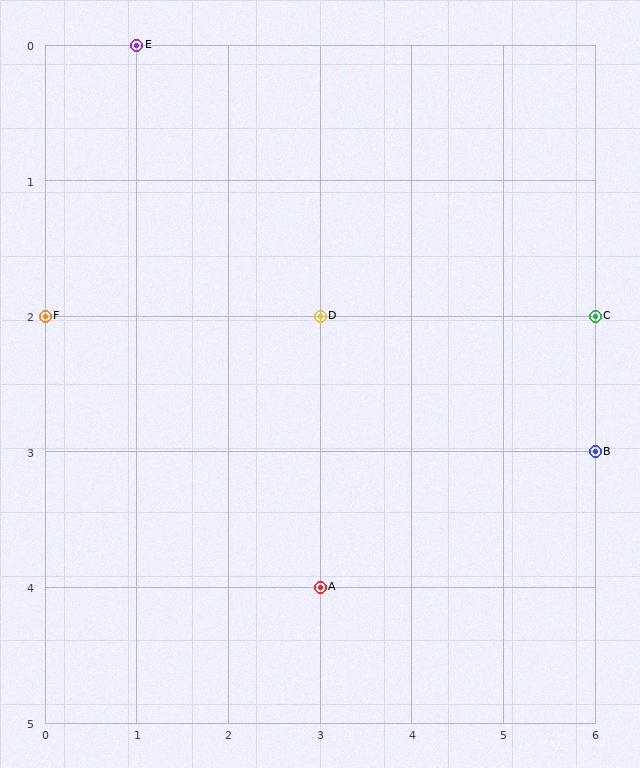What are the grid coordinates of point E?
Point E is at grid coordinates (1, 0).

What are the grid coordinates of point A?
Point A is at grid coordinates (3, 4).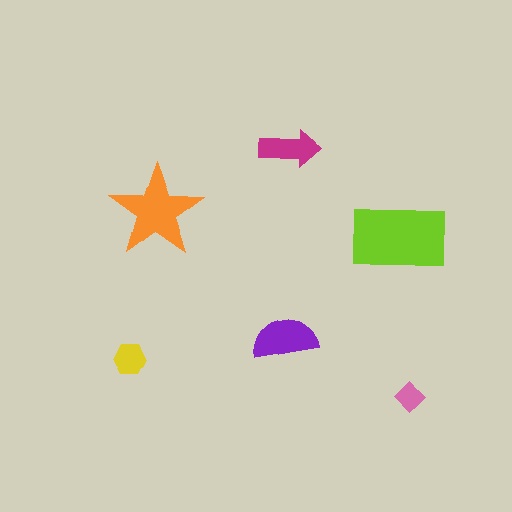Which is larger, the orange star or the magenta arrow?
The orange star.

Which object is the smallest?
The pink diamond.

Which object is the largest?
The lime rectangle.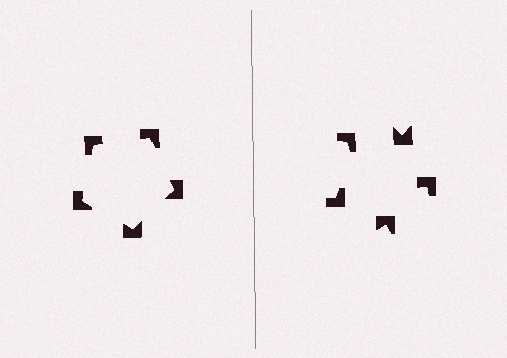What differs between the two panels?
The notched squares are positioned identically on both sides; only the wedge orientations differ. On the left they align to a pentagon; on the right they are misaligned.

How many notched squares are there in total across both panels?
10 — 5 on each side.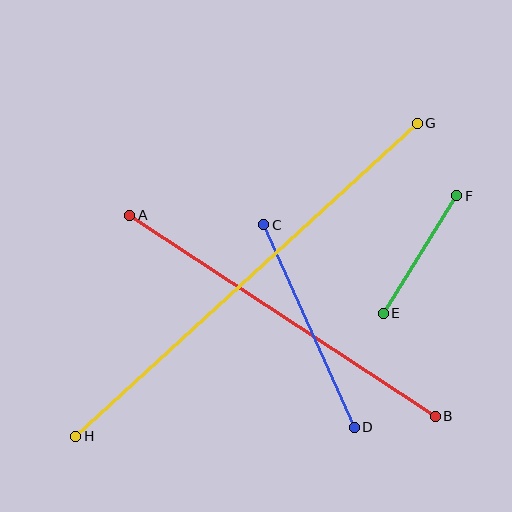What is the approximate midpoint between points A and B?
The midpoint is at approximately (282, 316) pixels.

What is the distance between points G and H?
The distance is approximately 463 pixels.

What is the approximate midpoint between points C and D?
The midpoint is at approximately (309, 326) pixels.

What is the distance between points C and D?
The distance is approximately 221 pixels.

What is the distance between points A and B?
The distance is approximately 366 pixels.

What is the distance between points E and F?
The distance is approximately 139 pixels.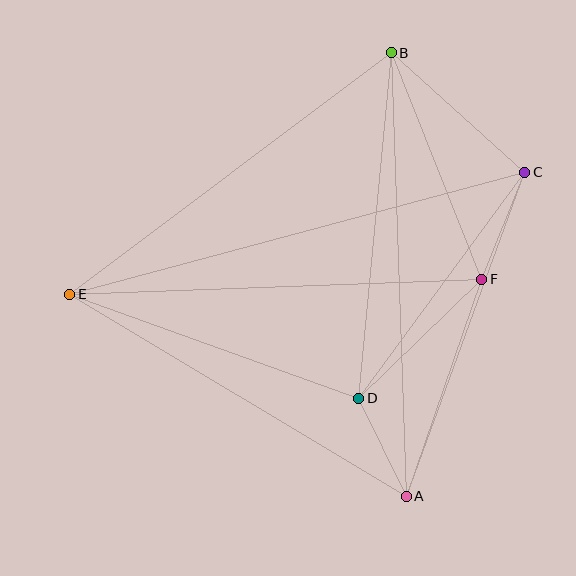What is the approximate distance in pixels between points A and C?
The distance between A and C is approximately 345 pixels.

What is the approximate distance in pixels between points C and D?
The distance between C and D is approximately 281 pixels.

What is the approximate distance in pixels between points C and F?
The distance between C and F is approximately 115 pixels.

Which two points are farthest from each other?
Points C and E are farthest from each other.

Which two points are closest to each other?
Points A and D are closest to each other.